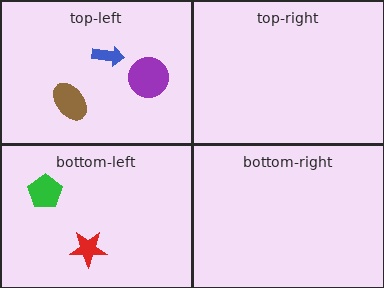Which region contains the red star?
The bottom-left region.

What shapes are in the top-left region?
The blue arrow, the brown ellipse, the purple circle.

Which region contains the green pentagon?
The bottom-left region.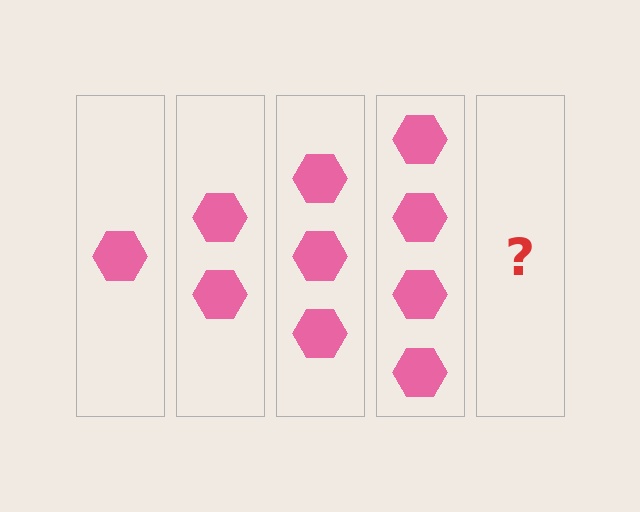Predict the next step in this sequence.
The next step is 5 hexagons.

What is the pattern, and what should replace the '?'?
The pattern is that each step adds one more hexagon. The '?' should be 5 hexagons.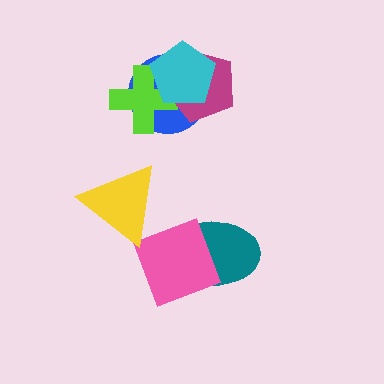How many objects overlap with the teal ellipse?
1 object overlaps with the teal ellipse.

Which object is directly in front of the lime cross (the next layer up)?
The magenta pentagon is directly in front of the lime cross.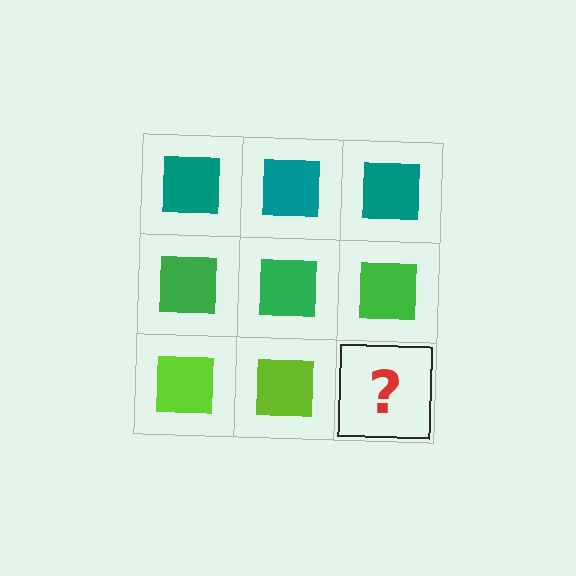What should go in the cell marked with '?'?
The missing cell should contain a lime square.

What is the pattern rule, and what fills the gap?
The rule is that each row has a consistent color. The gap should be filled with a lime square.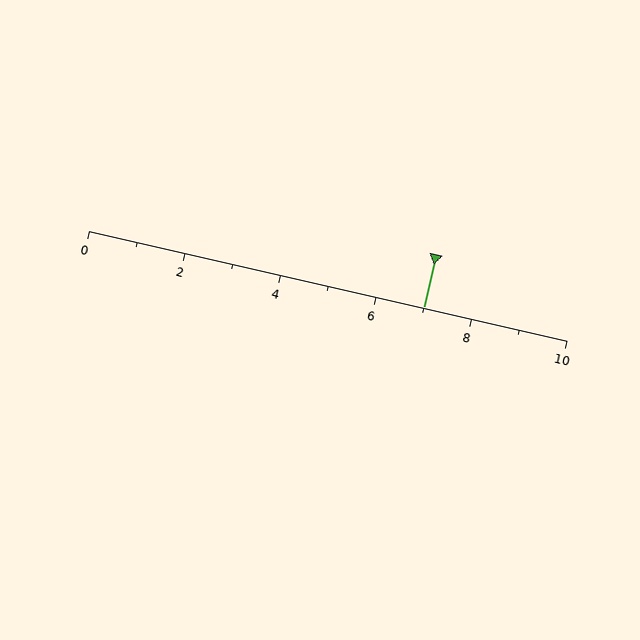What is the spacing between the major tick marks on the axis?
The major ticks are spaced 2 apart.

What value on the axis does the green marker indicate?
The marker indicates approximately 7.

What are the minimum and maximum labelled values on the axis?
The axis runs from 0 to 10.